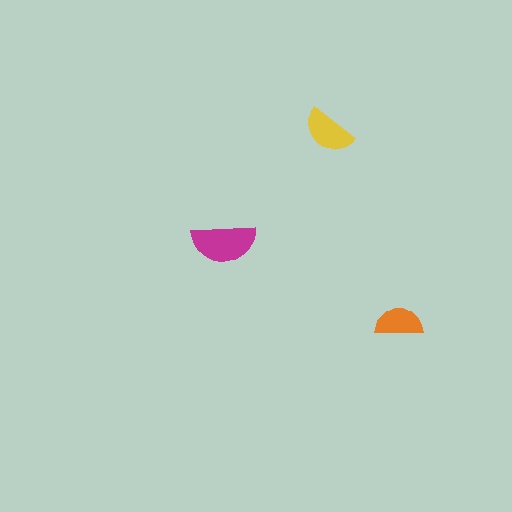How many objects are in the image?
There are 3 objects in the image.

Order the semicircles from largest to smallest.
the magenta one, the yellow one, the orange one.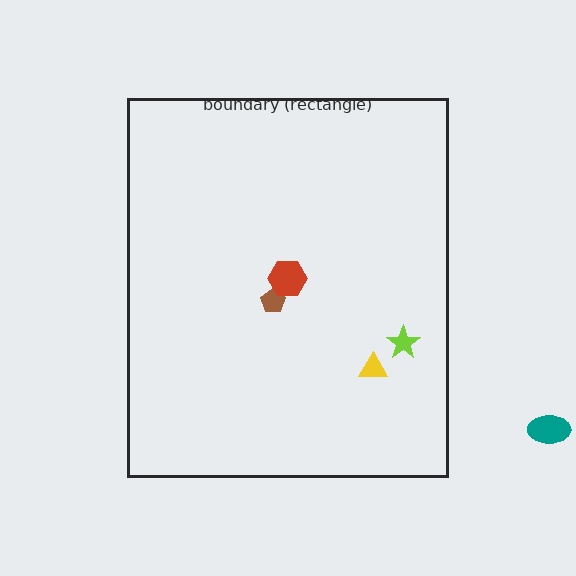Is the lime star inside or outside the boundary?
Inside.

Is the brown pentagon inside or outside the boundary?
Inside.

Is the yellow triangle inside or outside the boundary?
Inside.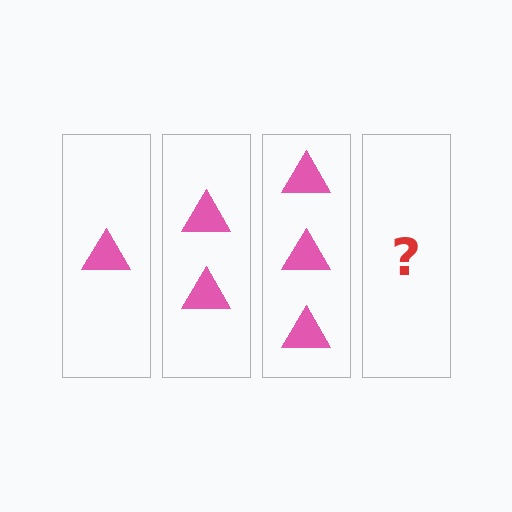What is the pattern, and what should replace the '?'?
The pattern is that each step adds one more triangle. The '?' should be 4 triangles.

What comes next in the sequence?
The next element should be 4 triangles.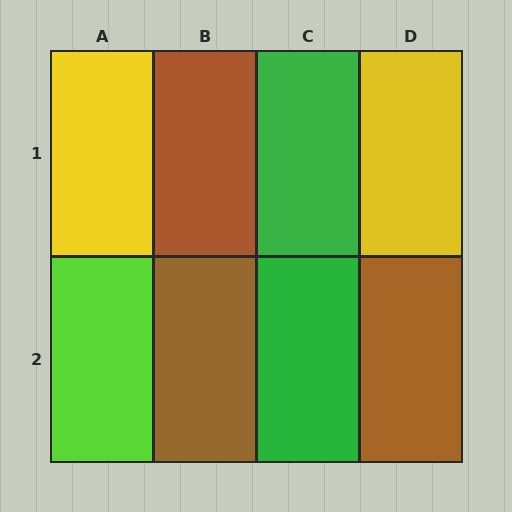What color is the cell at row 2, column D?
Brown.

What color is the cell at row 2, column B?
Brown.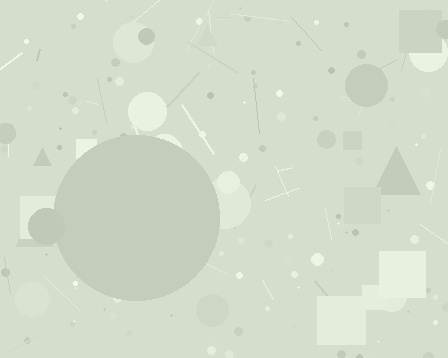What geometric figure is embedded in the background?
A circle is embedded in the background.